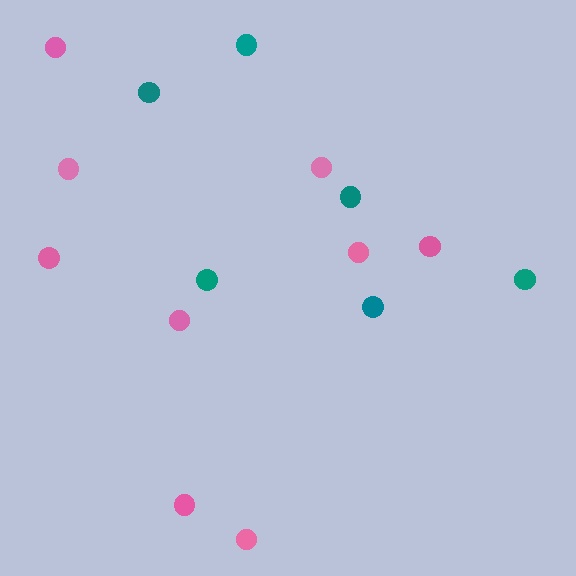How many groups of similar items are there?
There are 2 groups: one group of pink circles (9) and one group of teal circles (6).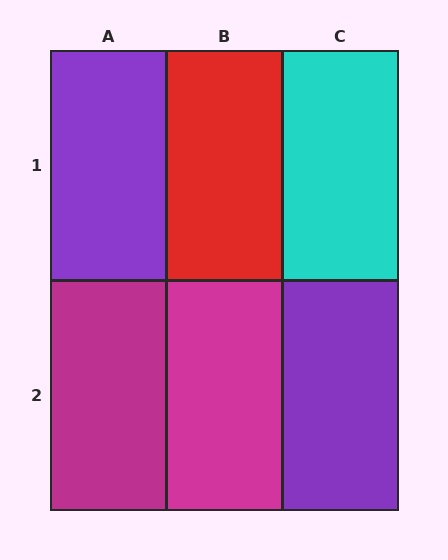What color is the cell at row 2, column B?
Magenta.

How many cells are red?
1 cell is red.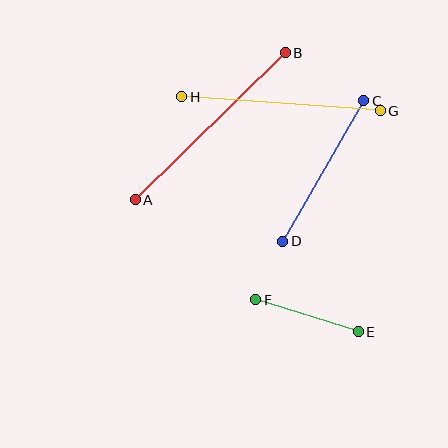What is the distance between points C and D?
The distance is approximately 162 pixels.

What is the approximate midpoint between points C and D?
The midpoint is at approximately (323, 171) pixels.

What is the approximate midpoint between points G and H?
The midpoint is at approximately (281, 104) pixels.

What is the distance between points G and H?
The distance is approximately 199 pixels.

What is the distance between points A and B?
The distance is approximately 210 pixels.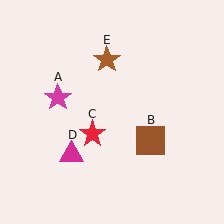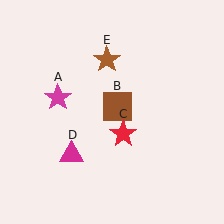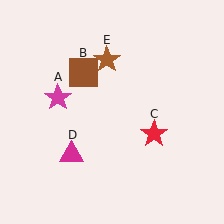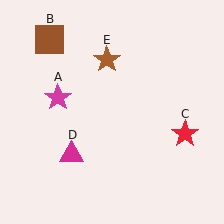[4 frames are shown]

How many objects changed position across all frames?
2 objects changed position: brown square (object B), red star (object C).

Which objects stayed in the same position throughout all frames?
Magenta star (object A) and magenta triangle (object D) and brown star (object E) remained stationary.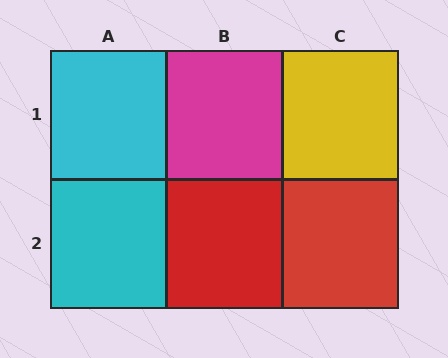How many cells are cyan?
2 cells are cyan.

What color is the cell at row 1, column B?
Magenta.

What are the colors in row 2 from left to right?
Cyan, red, red.